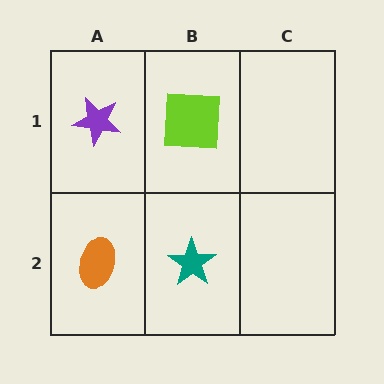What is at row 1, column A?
A purple star.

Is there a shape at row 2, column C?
No, that cell is empty.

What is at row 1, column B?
A lime square.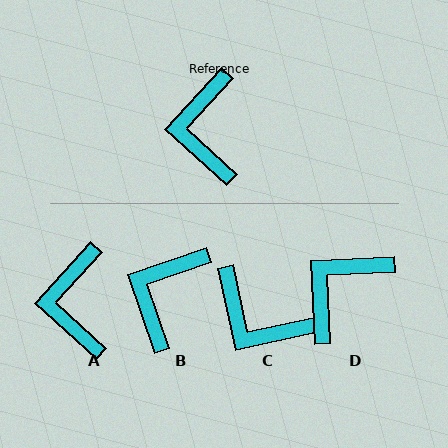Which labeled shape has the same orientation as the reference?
A.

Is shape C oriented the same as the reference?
No, it is off by about 54 degrees.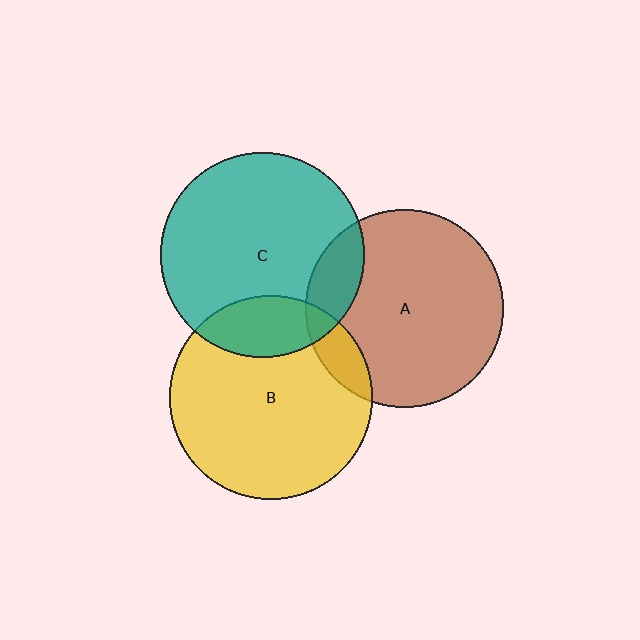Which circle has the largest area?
Circle C (teal).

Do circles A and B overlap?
Yes.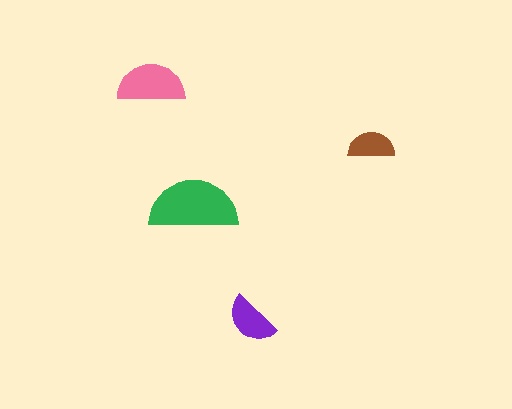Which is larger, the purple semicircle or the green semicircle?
The green one.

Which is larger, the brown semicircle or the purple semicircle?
The purple one.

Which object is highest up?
The pink semicircle is topmost.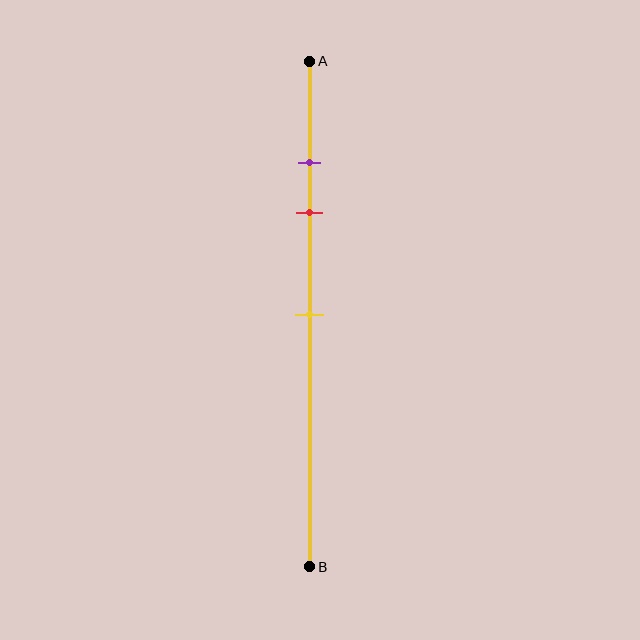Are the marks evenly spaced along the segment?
No, the marks are not evenly spaced.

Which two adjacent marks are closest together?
The purple and red marks are the closest adjacent pair.